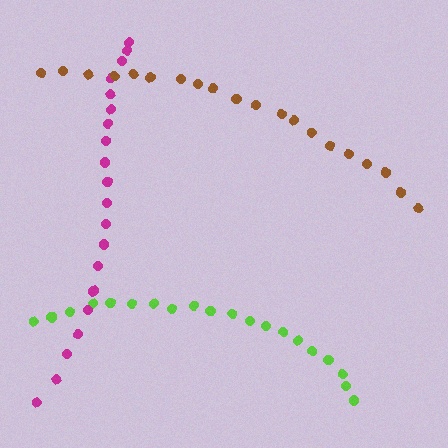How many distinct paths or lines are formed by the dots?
There are 3 distinct paths.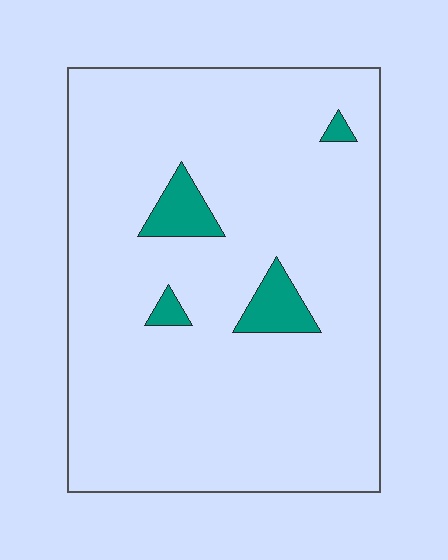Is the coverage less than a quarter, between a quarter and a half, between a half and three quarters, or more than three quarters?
Less than a quarter.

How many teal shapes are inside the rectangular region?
4.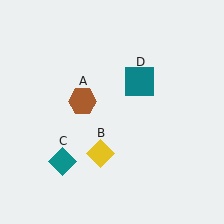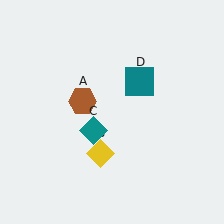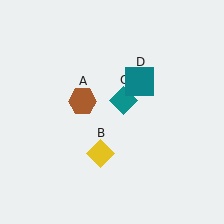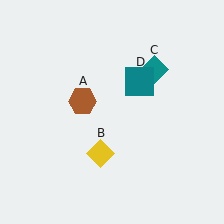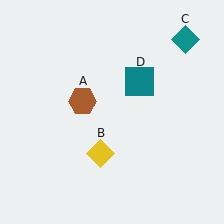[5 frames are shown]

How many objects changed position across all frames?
1 object changed position: teal diamond (object C).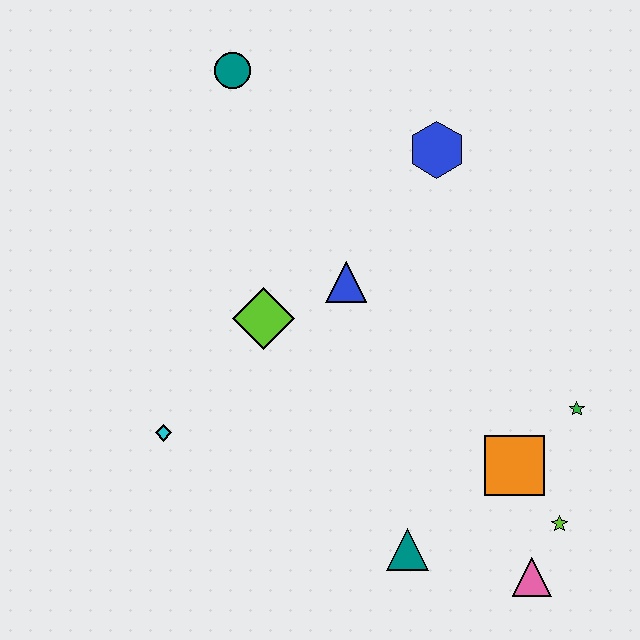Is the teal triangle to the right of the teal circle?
Yes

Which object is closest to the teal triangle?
The pink triangle is closest to the teal triangle.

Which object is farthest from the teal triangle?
The teal circle is farthest from the teal triangle.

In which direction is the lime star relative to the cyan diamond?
The lime star is to the right of the cyan diamond.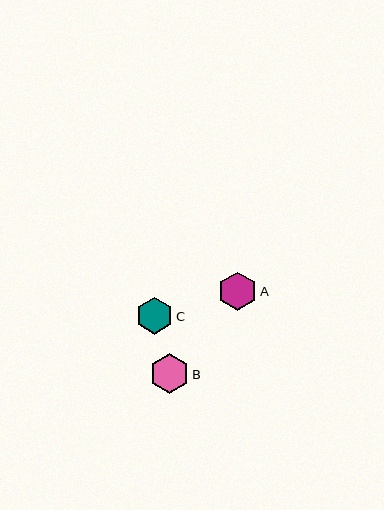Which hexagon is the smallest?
Hexagon C is the smallest with a size of approximately 36 pixels.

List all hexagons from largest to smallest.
From largest to smallest: B, A, C.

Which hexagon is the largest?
Hexagon B is the largest with a size of approximately 39 pixels.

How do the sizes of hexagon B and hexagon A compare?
Hexagon B and hexagon A are approximately the same size.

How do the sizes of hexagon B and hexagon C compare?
Hexagon B and hexagon C are approximately the same size.